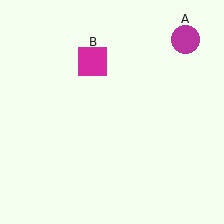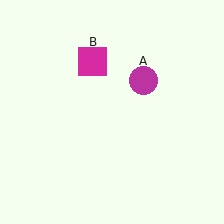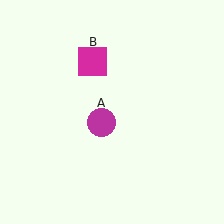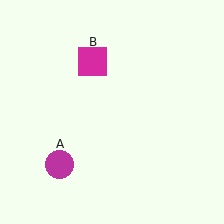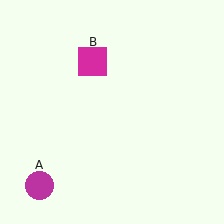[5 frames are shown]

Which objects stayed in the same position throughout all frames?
Magenta square (object B) remained stationary.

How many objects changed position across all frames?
1 object changed position: magenta circle (object A).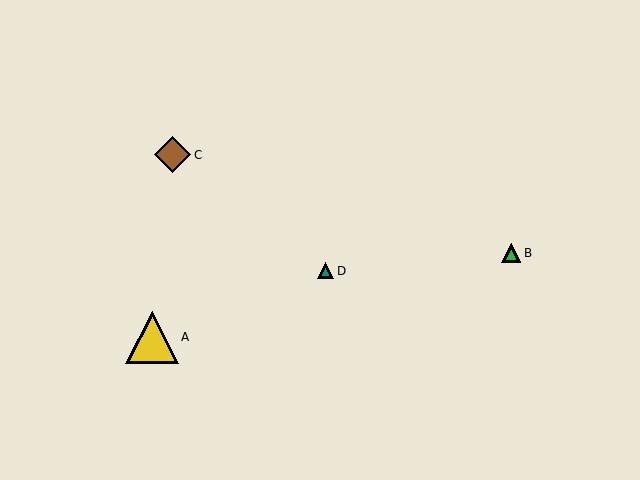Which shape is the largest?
The yellow triangle (labeled A) is the largest.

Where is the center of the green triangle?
The center of the green triangle is at (511, 253).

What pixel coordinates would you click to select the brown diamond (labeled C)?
Click at (173, 155) to select the brown diamond C.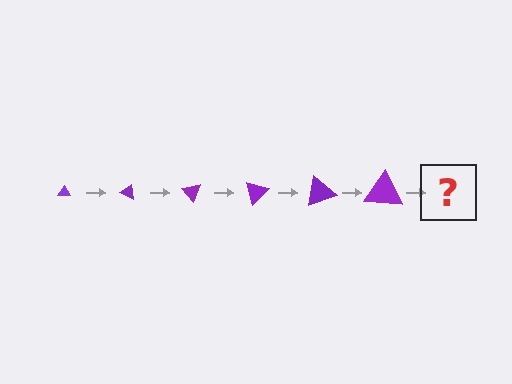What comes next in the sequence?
The next element should be a triangle, larger than the previous one and rotated 150 degrees from the start.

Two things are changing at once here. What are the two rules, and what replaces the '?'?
The two rules are that the triangle grows larger each step and it rotates 25 degrees each step. The '?' should be a triangle, larger than the previous one and rotated 150 degrees from the start.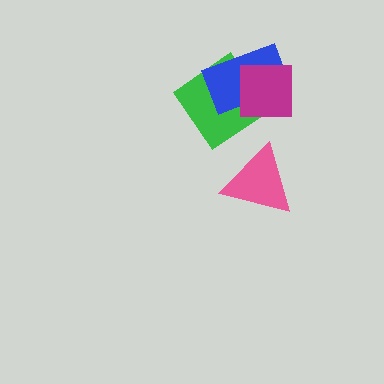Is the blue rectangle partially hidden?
Yes, it is partially covered by another shape.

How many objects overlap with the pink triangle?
0 objects overlap with the pink triangle.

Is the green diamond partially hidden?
Yes, it is partially covered by another shape.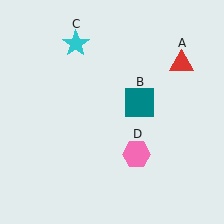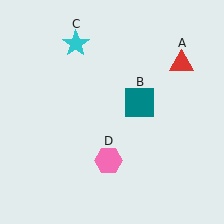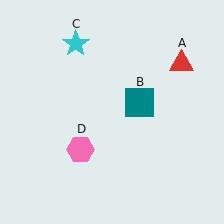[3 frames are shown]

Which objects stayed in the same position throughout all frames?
Red triangle (object A) and teal square (object B) and cyan star (object C) remained stationary.